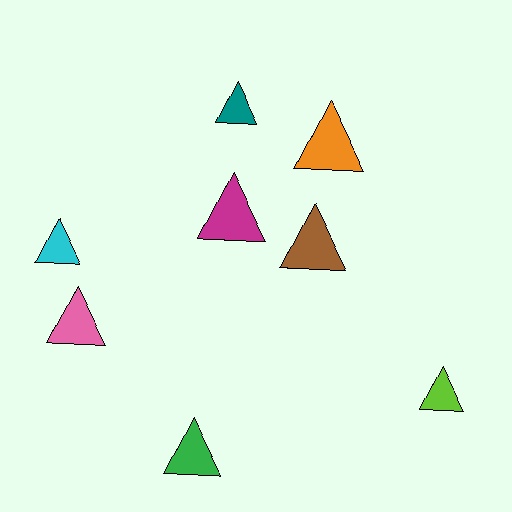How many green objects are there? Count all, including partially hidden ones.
There is 1 green object.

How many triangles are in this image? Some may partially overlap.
There are 8 triangles.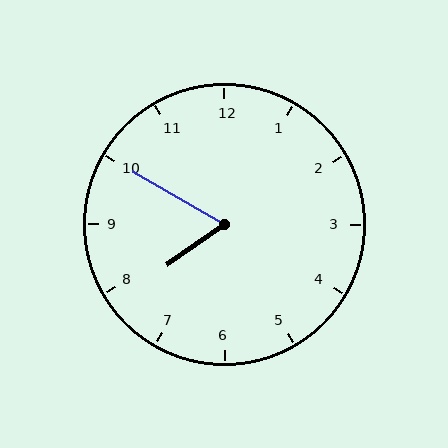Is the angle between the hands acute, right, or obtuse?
It is acute.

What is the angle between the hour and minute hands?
Approximately 65 degrees.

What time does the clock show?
7:50.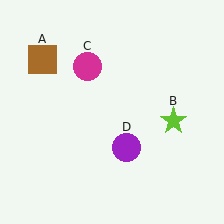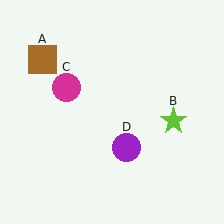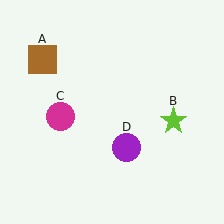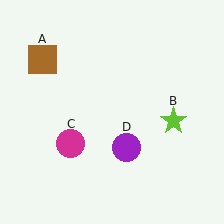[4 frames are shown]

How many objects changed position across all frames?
1 object changed position: magenta circle (object C).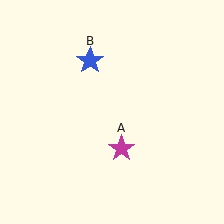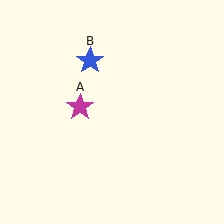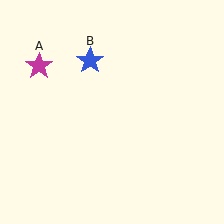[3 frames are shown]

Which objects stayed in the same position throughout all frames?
Blue star (object B) remained stationary.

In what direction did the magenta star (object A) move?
The magenta star (object A) moved up and to the left.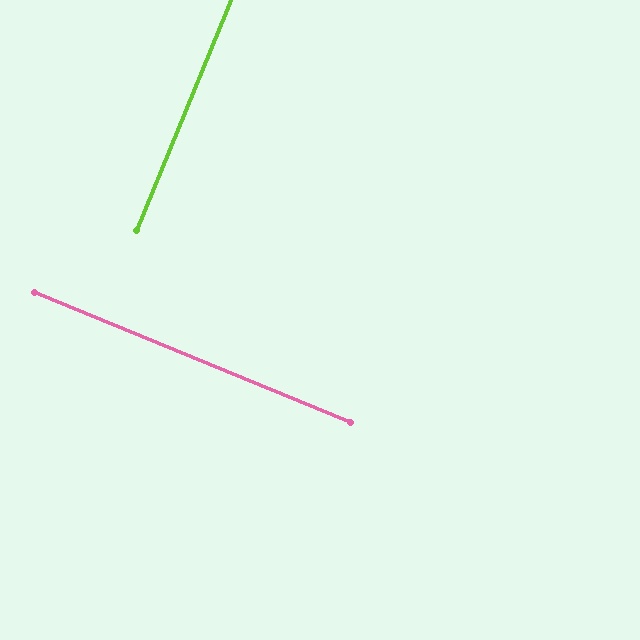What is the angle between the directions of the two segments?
Approximately 90 degrees.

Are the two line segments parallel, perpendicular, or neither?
Perpendicular — they meet at approximately 90°.